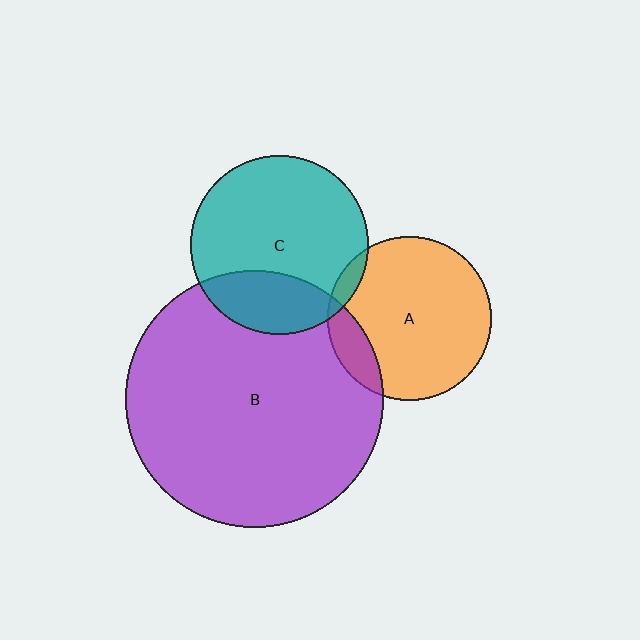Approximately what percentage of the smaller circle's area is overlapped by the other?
Approximately 15%.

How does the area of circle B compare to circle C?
Approximately 2.1 times.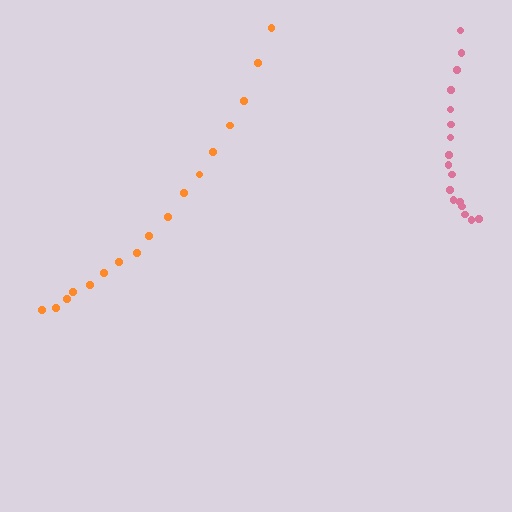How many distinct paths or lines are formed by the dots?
There are 2 distinct paths.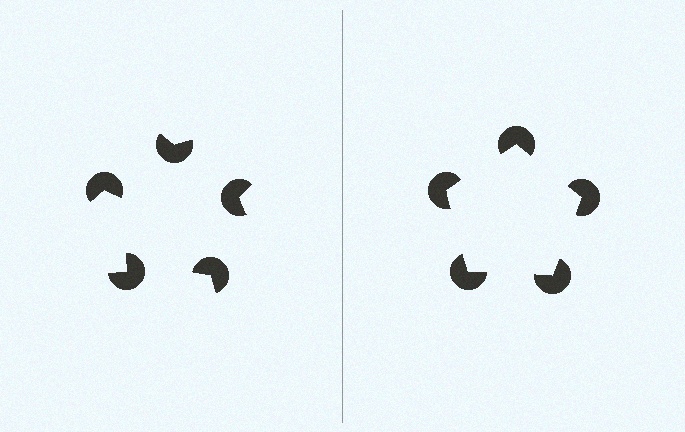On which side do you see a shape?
An illusory pentagon appears on the right side. On the left side the wedge cuts are rotated, so no coherent shape forms.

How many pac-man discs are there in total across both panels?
10 — 5 on each side.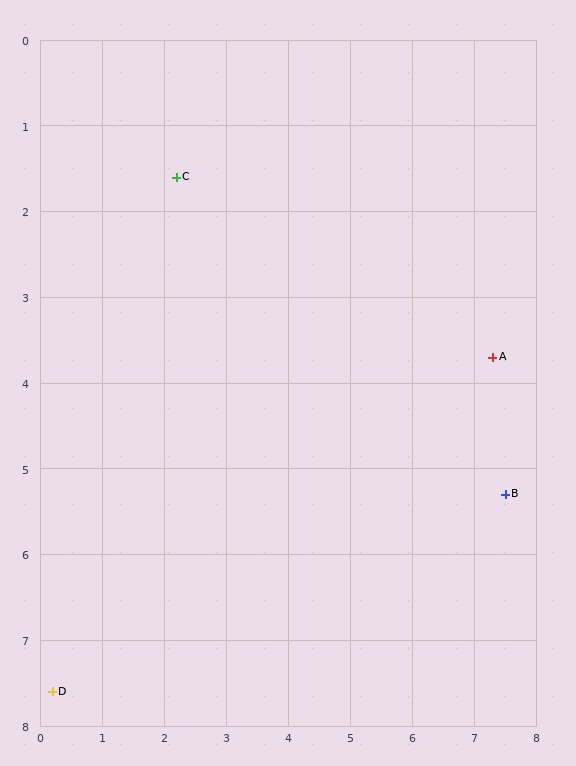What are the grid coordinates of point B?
Point B is at approximately (7.5, 5.3).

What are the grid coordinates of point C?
Point C is at approximately (2.2, 1.6).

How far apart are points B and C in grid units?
Points B and C are about 6.5 grid units apart.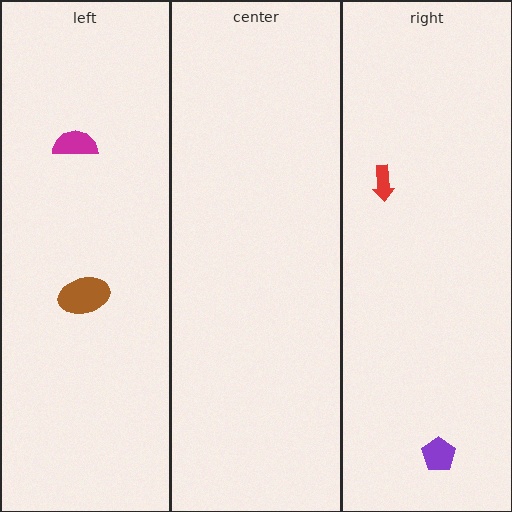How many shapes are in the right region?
2.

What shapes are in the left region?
The magenta semicircle, the brown ellipse.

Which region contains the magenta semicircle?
The left region.